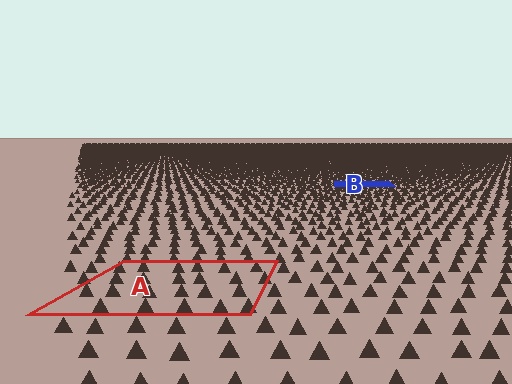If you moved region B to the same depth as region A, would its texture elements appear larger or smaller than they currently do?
They would appear larger. At a closer depth, the same texture elements are projected at a bigger on-screen size.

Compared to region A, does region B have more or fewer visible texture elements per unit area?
Region B has more texture elements per unit area — they are packed more densely because it is farther away.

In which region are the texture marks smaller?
The texture marks are smaller in region B, because it is farther away.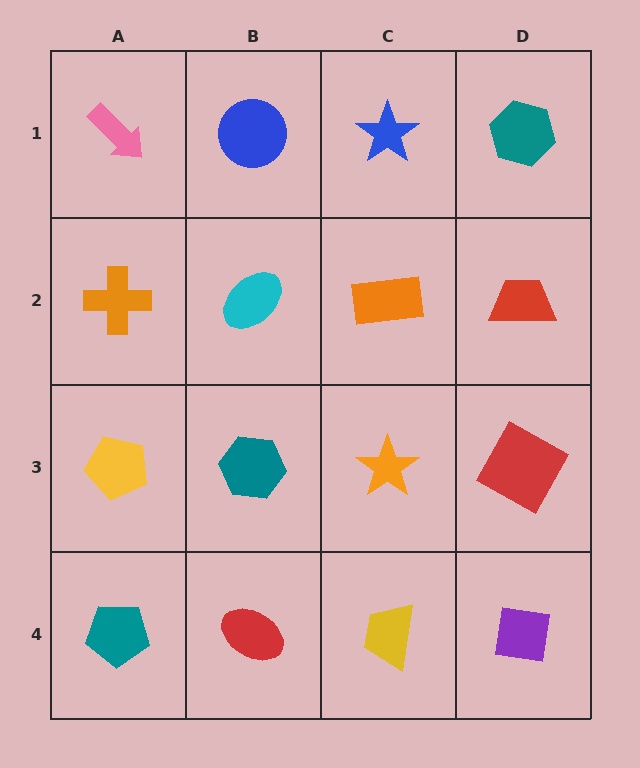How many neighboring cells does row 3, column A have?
3.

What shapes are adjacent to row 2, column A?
A pink arrow (row 1, column A), a yellow pentagon (row 3, column A), a cyan ellipse (row 2, column B).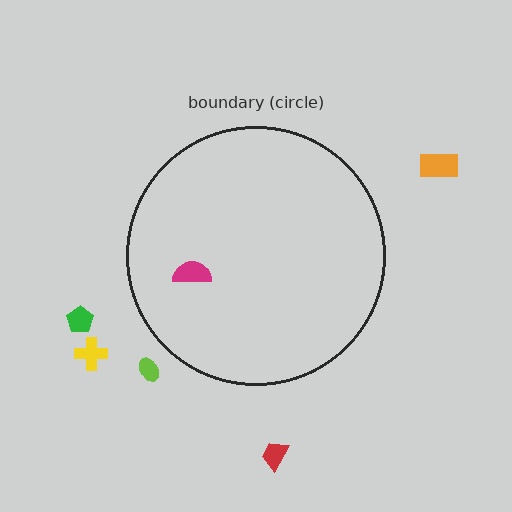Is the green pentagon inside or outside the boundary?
Outside.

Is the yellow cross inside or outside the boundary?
Outside.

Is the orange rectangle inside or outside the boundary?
Outside.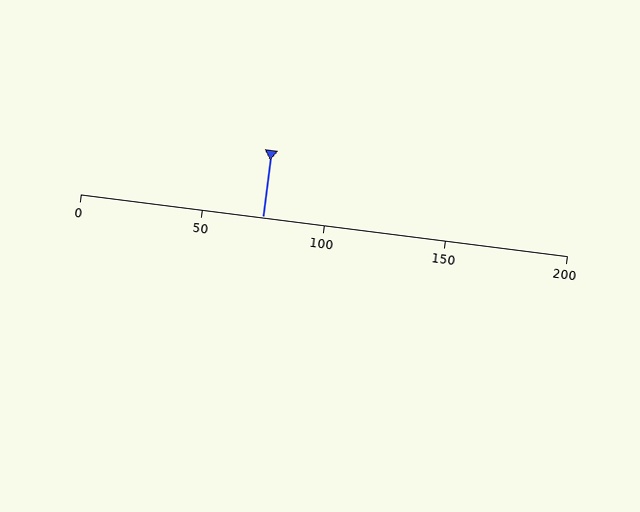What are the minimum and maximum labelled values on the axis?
The axis runs from 0 to 200.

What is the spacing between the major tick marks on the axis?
The major ticks are spaced 50 apart.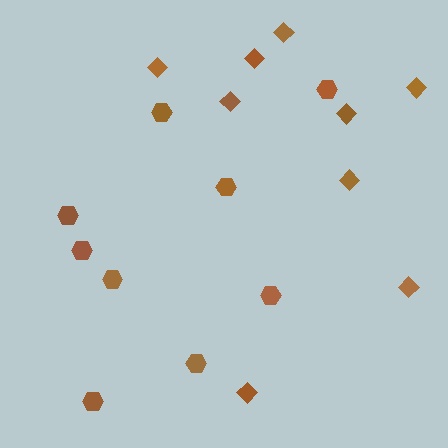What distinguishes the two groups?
There are 2 groups: one group of hexagons (9) and one group of diamonds (9).